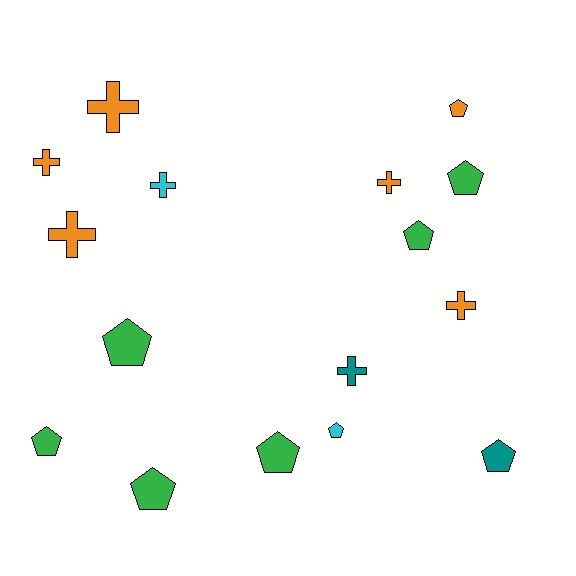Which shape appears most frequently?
Pentagon, with 9 objects.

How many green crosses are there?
There are no green crosses.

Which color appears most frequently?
Green, with 6 objects.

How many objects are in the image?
There are 16 objects.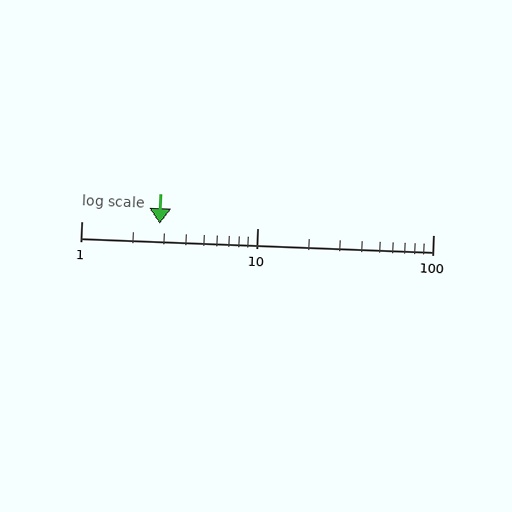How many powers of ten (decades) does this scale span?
The scale spans 2 decades, from 1 to 100.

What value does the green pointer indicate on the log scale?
The pointer indicates approximately 2.8.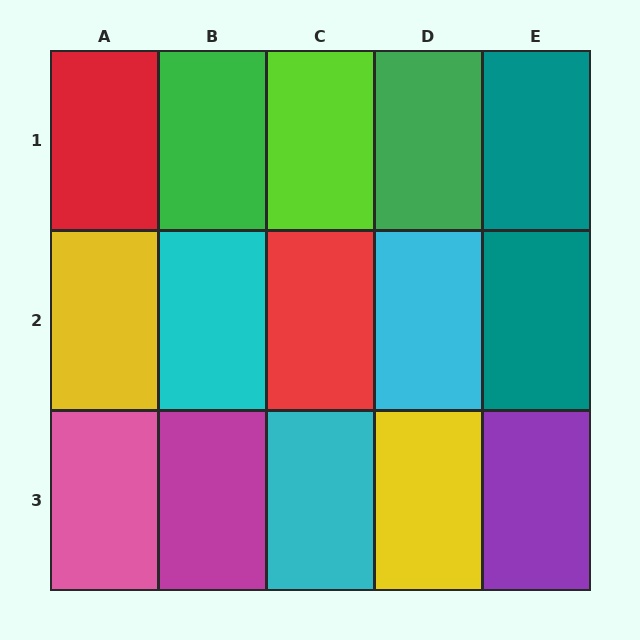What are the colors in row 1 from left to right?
Red, green, lime, green, teal.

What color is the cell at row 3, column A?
Pink.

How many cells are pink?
1 cell is pink.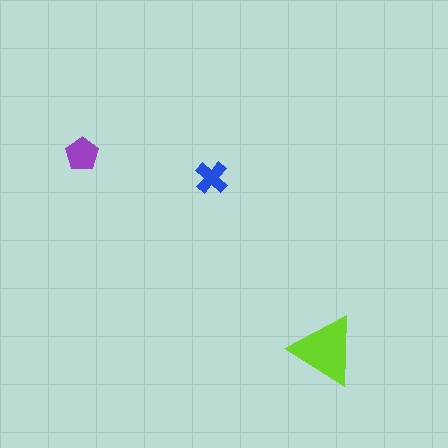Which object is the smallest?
The blue cross.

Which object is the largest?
The lime triangle.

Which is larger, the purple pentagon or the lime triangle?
The lime triangle.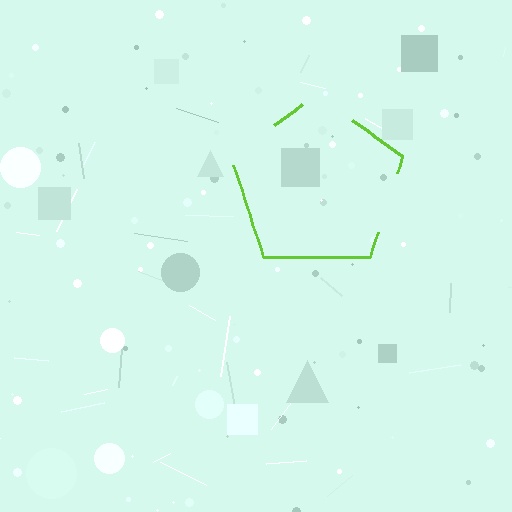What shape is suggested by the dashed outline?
The dashed outline suggests a pentagon.